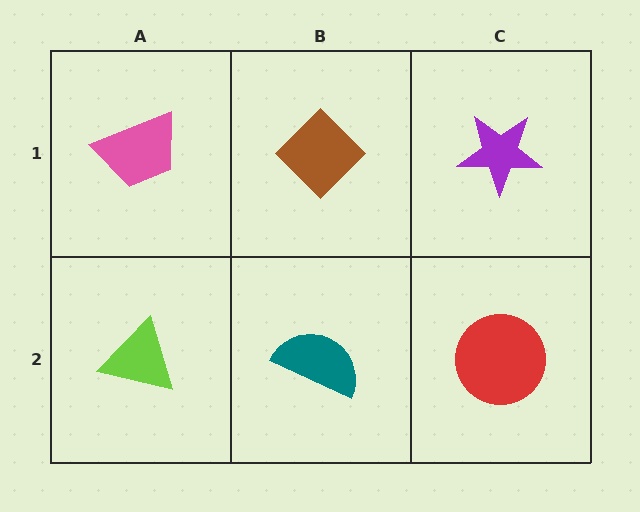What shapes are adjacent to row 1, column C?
A red circle (row 2, column C), a brown diamond (row 1, column B).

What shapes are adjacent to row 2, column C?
A purple star (row 1, column C), a teal semicircle (row 2, column B).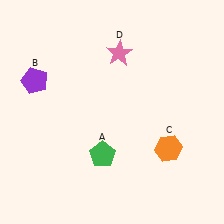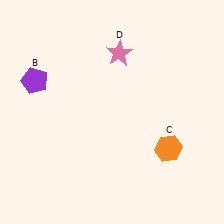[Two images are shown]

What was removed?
The green pentagon (A) was removed in Image 2.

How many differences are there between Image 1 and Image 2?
There is 1 difference between the two images.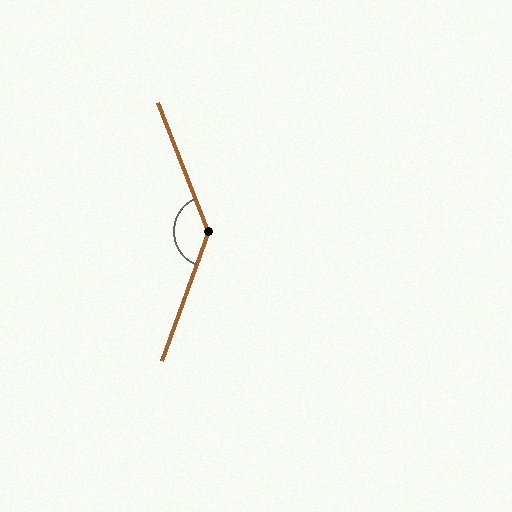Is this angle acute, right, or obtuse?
It is obtuse.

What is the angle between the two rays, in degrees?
Approximately 139 degrees.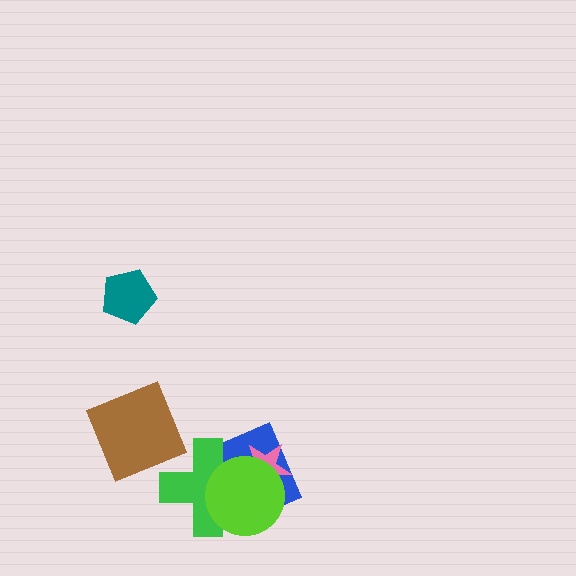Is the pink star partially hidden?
Yes, it is partially covered by another shape.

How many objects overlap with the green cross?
3 objects overlap with the green cross.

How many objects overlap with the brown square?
0 objects overlap with the brown square.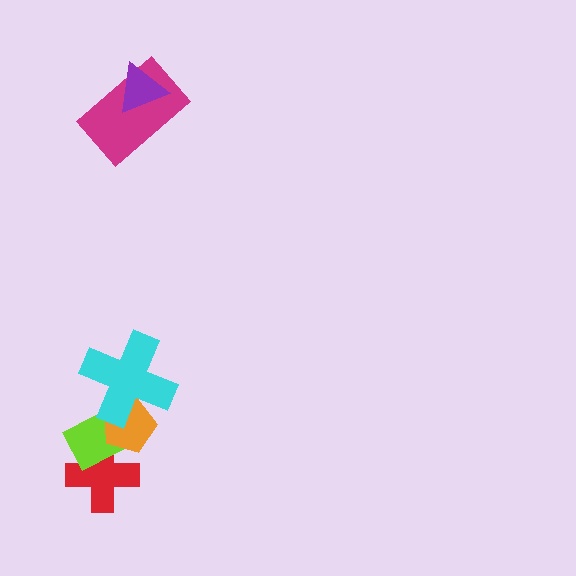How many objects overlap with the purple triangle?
1 object overlaps with the purple triangle.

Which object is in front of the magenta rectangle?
The purple triangle is in front of the magenta rectangle.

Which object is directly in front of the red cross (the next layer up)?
The lime rectangle is directly in front of the red cross.